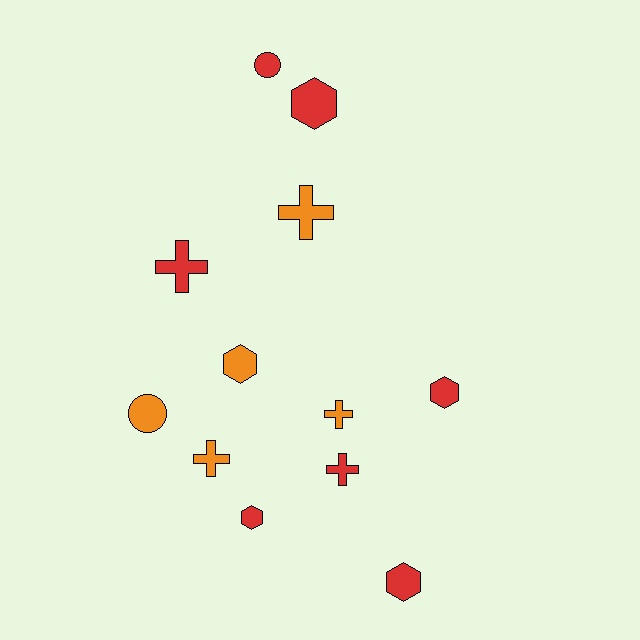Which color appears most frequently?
Red, with 7 objects.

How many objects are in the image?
There are 12 objects.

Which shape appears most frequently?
Hexagon, with 5 objects.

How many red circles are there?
There is 1 red circle.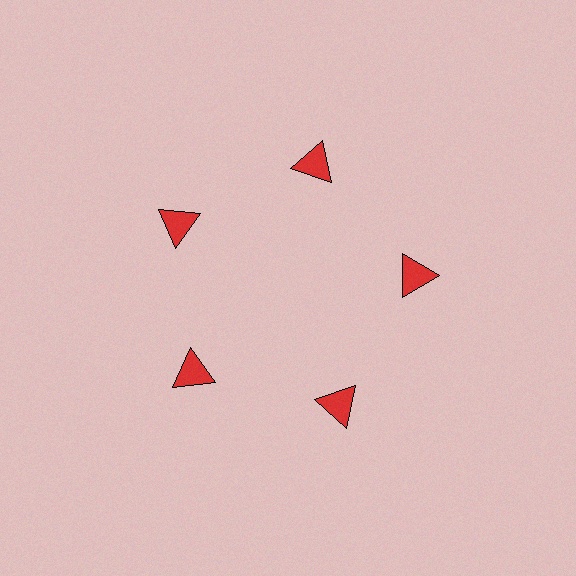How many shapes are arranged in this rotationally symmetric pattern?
There are 5 shapes, arranged in 5 groups of 1.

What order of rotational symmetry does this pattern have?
This pattern has 5-fold rotational symmetry.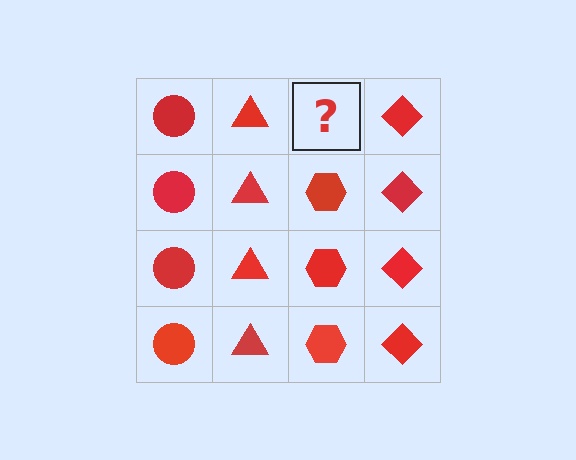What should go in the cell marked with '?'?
The missing cell should contain a red hexagon.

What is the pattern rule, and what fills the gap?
The rule is that each column has a consistent shape. The gap should be filled with a red hexagon.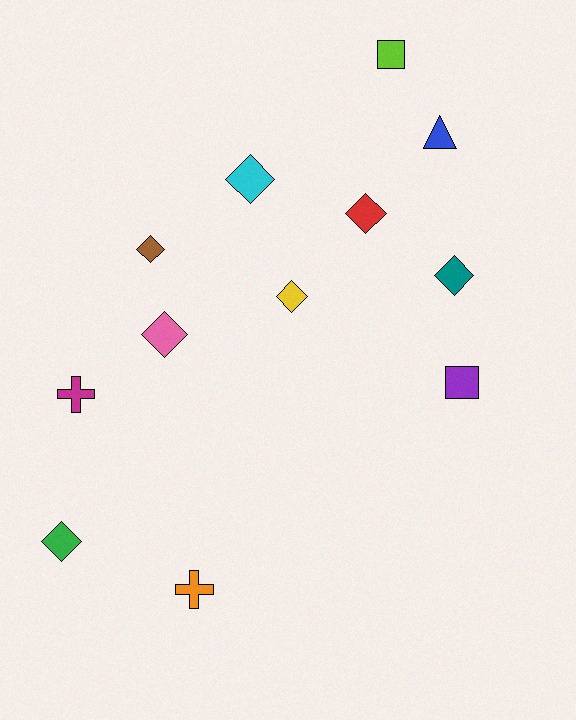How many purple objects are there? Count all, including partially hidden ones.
There is 1 purple object.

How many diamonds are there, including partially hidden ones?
There are 7 diamonds.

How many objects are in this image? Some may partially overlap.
There are 12 objects.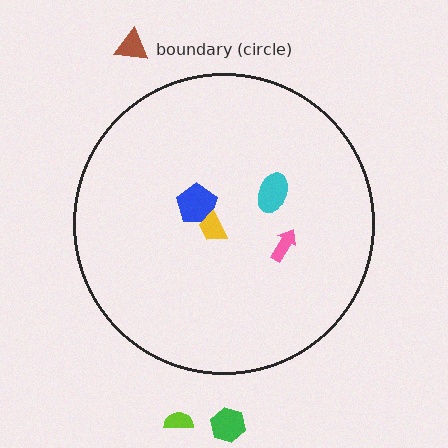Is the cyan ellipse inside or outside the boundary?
Inside.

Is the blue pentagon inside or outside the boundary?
Inside.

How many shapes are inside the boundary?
4 inside, 3 outside.